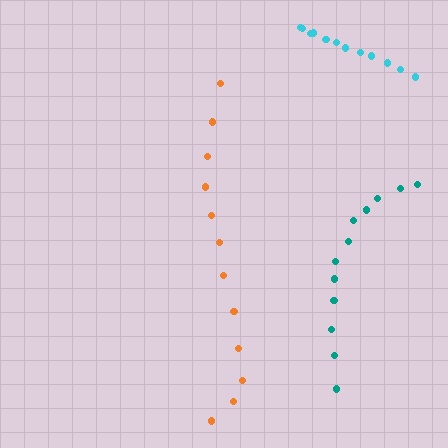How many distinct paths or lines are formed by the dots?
There are 3 distinct paths.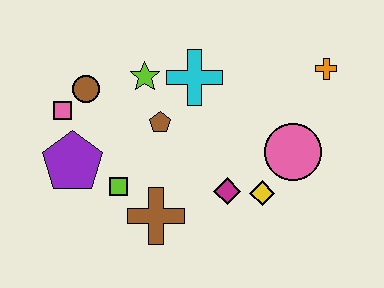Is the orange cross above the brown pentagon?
Yes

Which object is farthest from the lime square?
The orange cross is farthest from the lime square.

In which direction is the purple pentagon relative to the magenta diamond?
The purple pentagon is to the left of the magenta diamond.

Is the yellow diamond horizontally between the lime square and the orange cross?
Yes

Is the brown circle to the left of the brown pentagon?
Yes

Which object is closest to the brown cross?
The lime square is closest to the brown cross.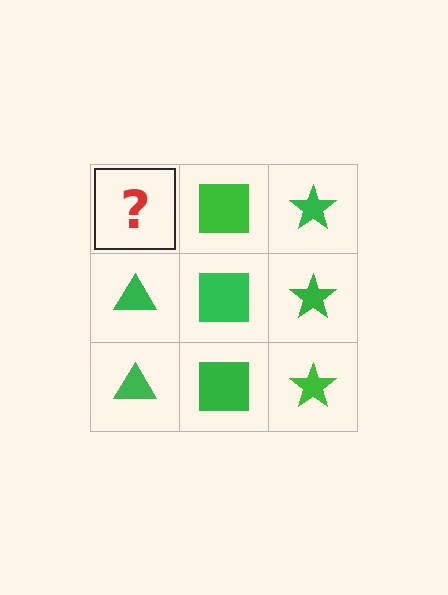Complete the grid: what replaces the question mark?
The question mark should be replaced with a green triangle.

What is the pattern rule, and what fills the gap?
The rule is that each column has a consistent shape. The gap should be filled with a green triangle.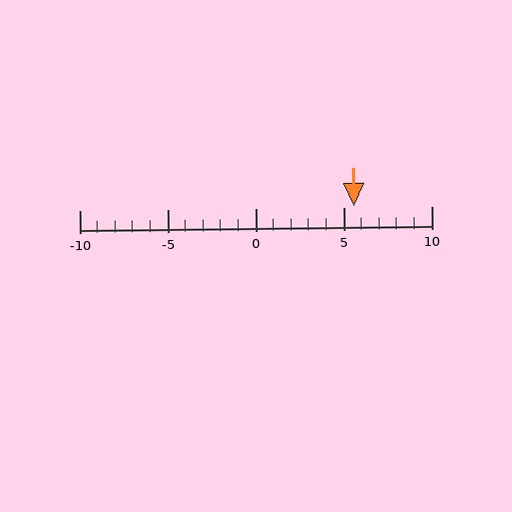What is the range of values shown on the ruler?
The ruler shows values from -10 to 10.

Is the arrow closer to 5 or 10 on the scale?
The arrow is closer to 5.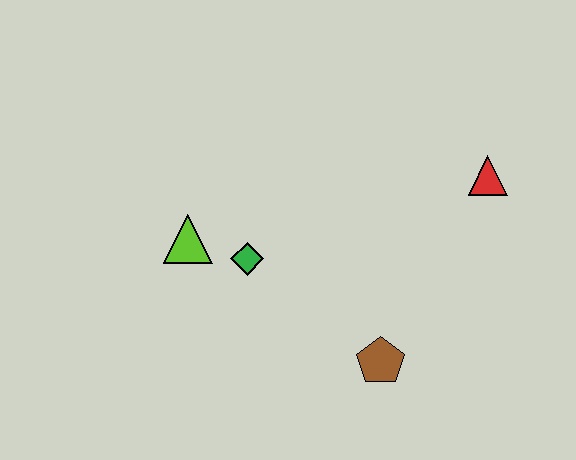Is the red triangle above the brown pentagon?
Yes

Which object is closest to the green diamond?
The lime triangle is closest to the green diamond.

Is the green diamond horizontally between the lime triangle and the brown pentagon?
Yes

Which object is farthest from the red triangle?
The lime triangle is farthest from the red triangle.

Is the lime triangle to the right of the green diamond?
No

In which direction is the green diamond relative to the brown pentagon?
The green diamond is to the left of the brown pentagon.